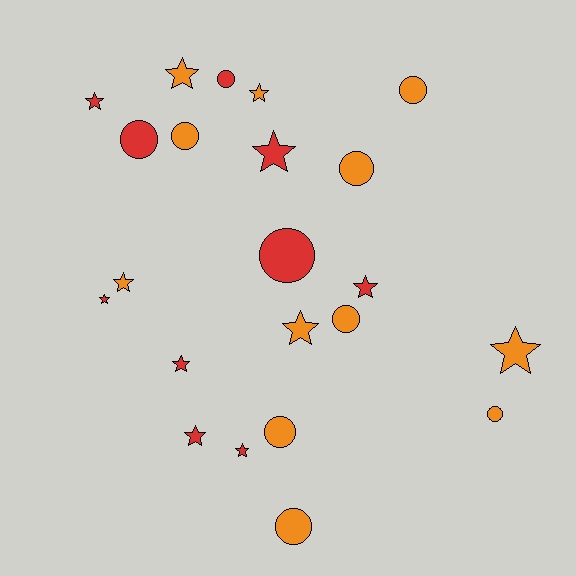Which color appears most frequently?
Orange, with 12 objects.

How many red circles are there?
There are 3 red circles.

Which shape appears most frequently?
Star, with 12 objects.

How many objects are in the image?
There are 22 objects.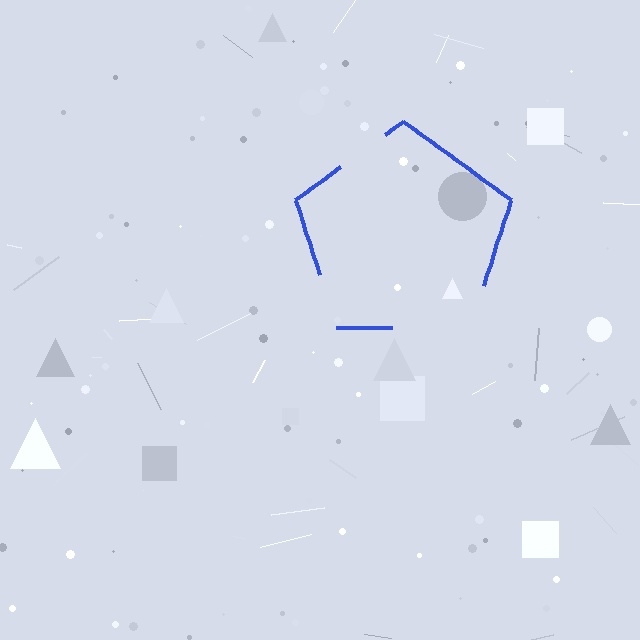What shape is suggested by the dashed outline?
The dashed outline suggests a pentagon.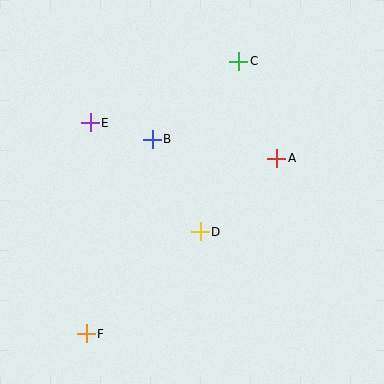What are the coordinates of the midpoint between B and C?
The midpoint between B and C is at (195, 100).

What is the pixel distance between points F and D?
The distance between F and D is 153 pixels.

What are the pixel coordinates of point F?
Point F is at (86, 334).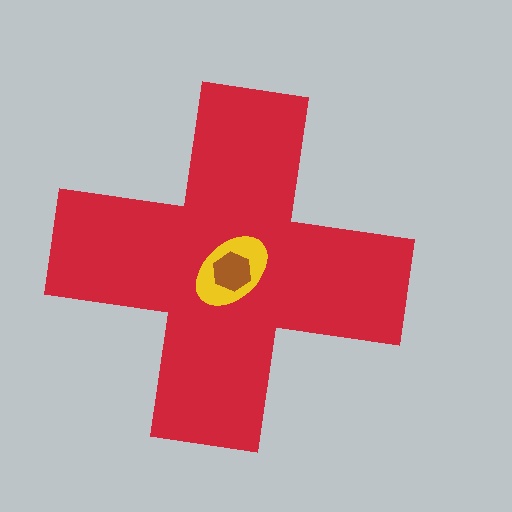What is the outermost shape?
The red cross.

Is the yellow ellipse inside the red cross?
Yes.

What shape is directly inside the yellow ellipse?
The brown hexagon.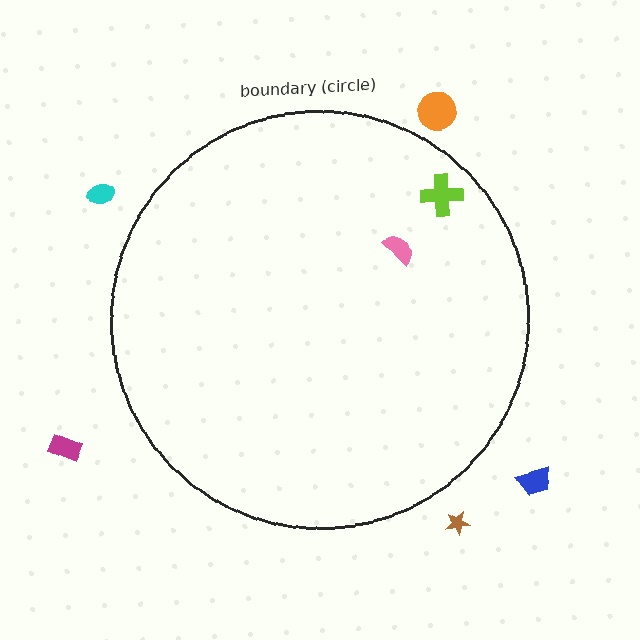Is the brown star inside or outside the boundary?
Outside.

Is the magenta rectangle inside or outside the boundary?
Outside.